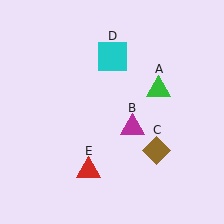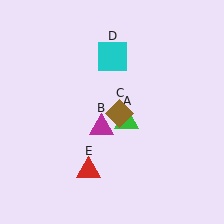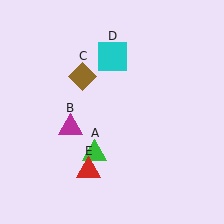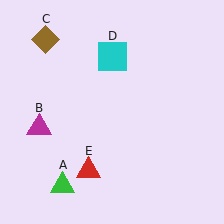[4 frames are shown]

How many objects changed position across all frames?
3 objects changed position: green triangle (object A), magenta triangle (object B), brown diamond (object C).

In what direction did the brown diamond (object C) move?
The brown diamond (object C) moved up and to the left.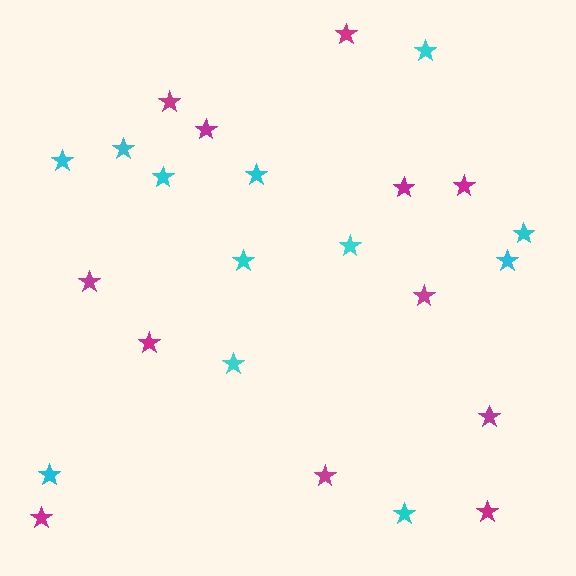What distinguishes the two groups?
There are 2 groups: one group of magenta stars (12) and one group of cyan stars (12).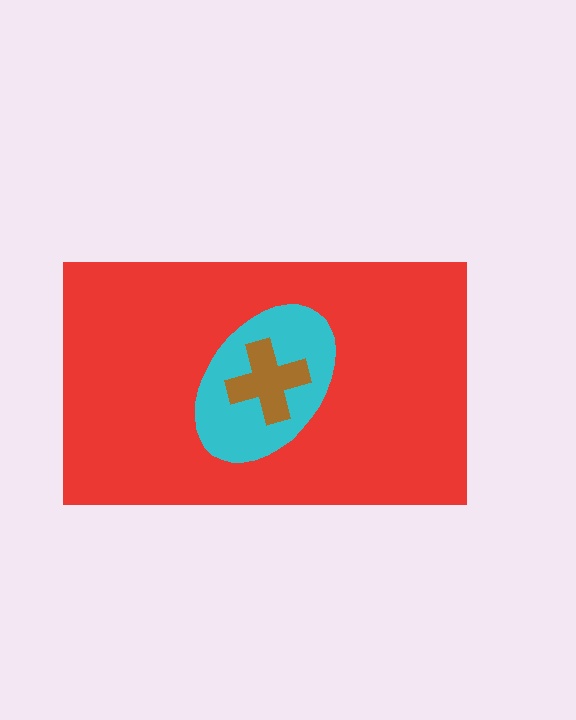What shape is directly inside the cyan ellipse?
The brown cross.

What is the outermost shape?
The red rectangle.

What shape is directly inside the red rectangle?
The cyan ellipse.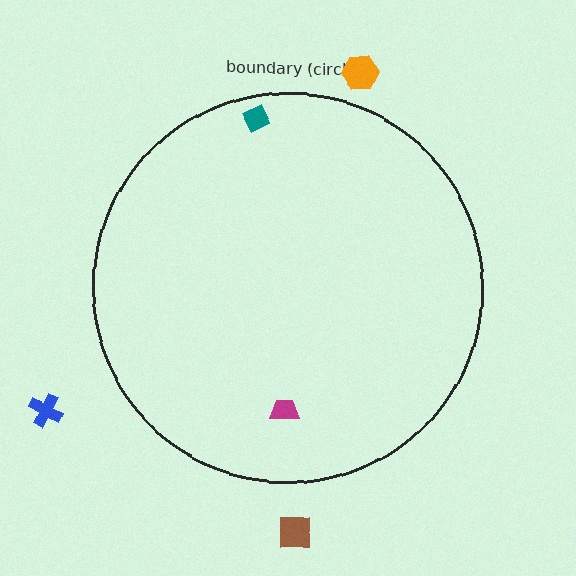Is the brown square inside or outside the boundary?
Outside.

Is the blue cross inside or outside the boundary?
Outside.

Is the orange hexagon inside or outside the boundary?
Outside.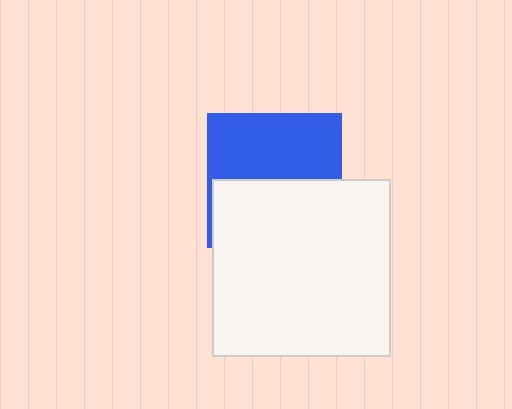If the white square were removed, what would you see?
You would see the complete blue square.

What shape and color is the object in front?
The object in front is a white square.